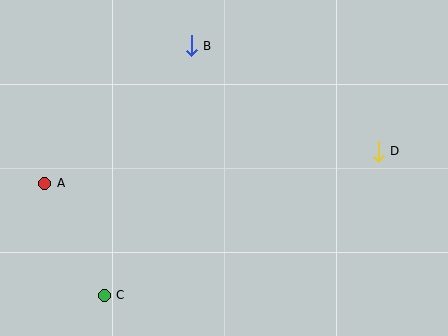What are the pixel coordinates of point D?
Point D is at (378, 151).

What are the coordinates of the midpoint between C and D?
The midpoint between C and D is at (241, 223).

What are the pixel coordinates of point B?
Point B is at (191, 46).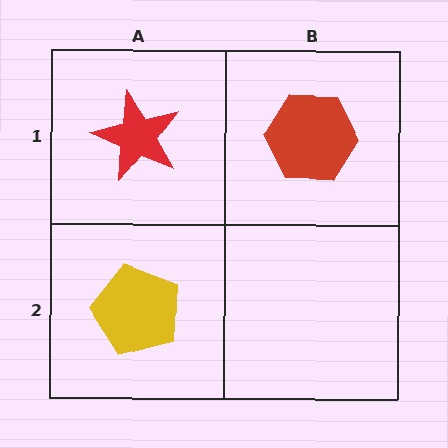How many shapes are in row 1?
2 shapes.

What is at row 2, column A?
A yellow pentagon.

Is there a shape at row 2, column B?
No, that cell is empty.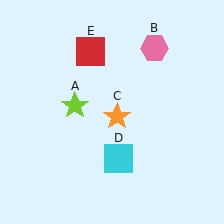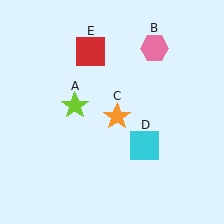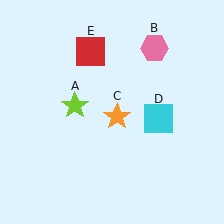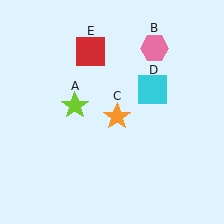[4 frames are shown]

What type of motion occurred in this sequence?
The cyan square (object D) rotated counterclockwise around the center of the scene.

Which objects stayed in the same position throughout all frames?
Lime star (object A) and pink hexagon (object B) and orange star (object C) and red square (object E) remained stationary.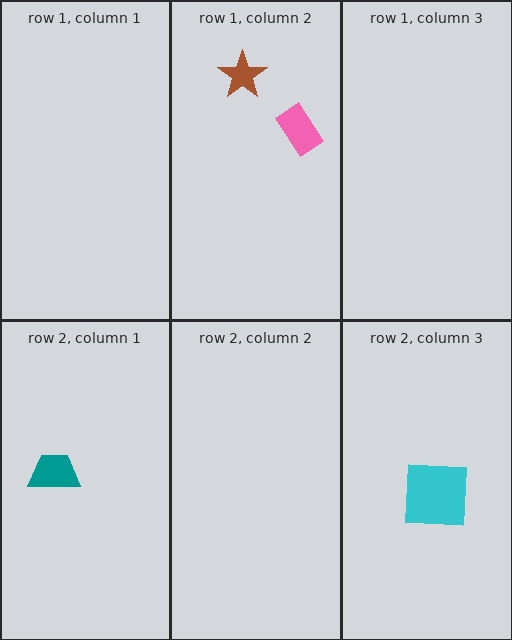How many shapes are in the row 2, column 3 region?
1.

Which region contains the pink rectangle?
The row 1, column 2 region.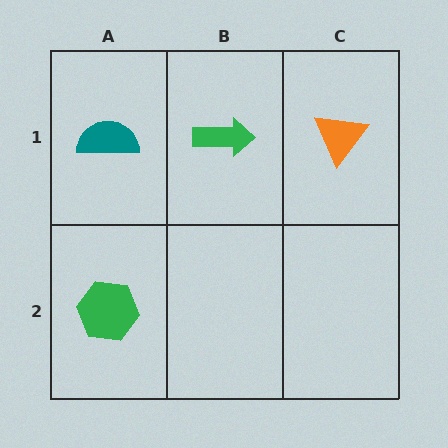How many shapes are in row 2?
1 shape.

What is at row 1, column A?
A teal semicircle.